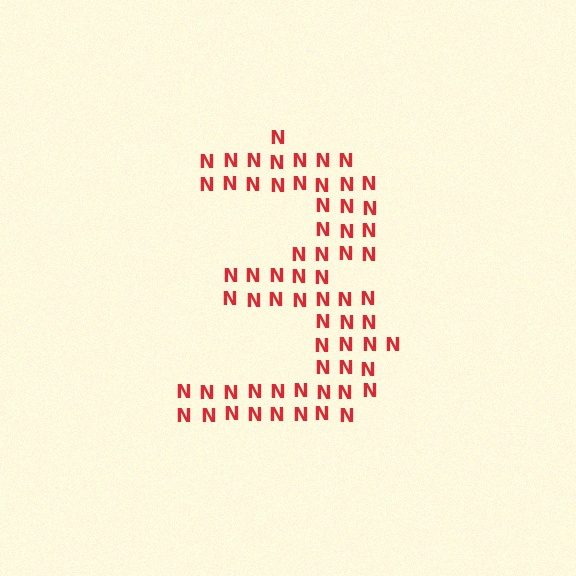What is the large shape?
The large shape is the digit 3.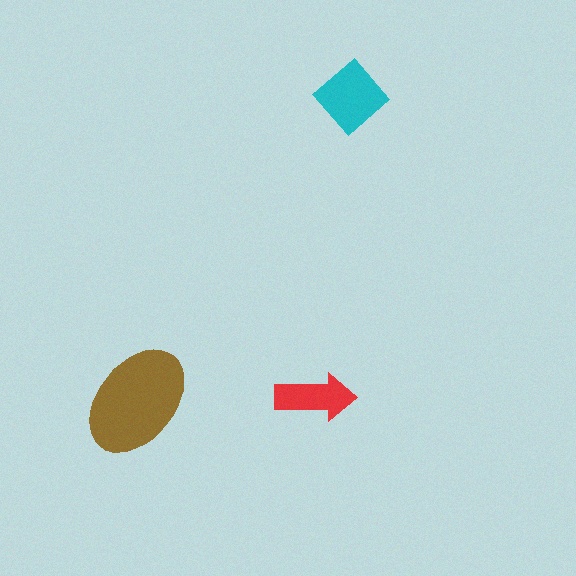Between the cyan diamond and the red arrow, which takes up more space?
The cyan diamond.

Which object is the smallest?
The red arrow.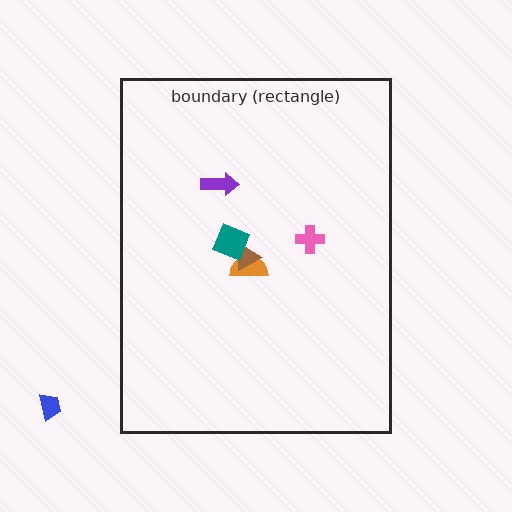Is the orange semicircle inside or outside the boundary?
Inside.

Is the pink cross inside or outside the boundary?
Inside.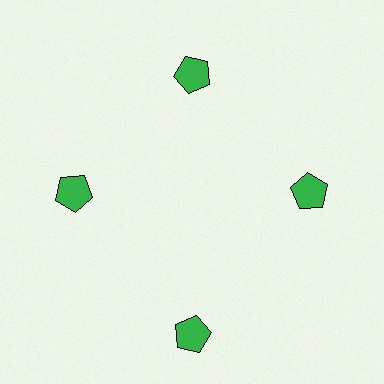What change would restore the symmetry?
The symmetry would be restored by moving it inward, back onto the ring so that all 4 pentagons sit at equal angles and equal distance from the center.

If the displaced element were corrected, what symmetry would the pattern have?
It would have 4-fold rotational symmetry — the pattern would map onto itself every 90 degrees.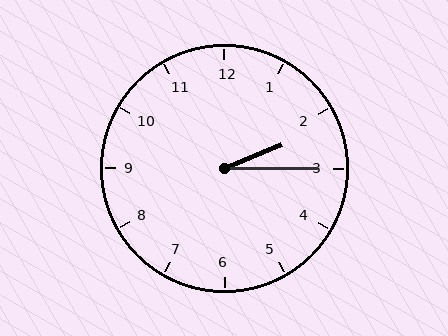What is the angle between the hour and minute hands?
Approximately 22 degrees.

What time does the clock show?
2:15.